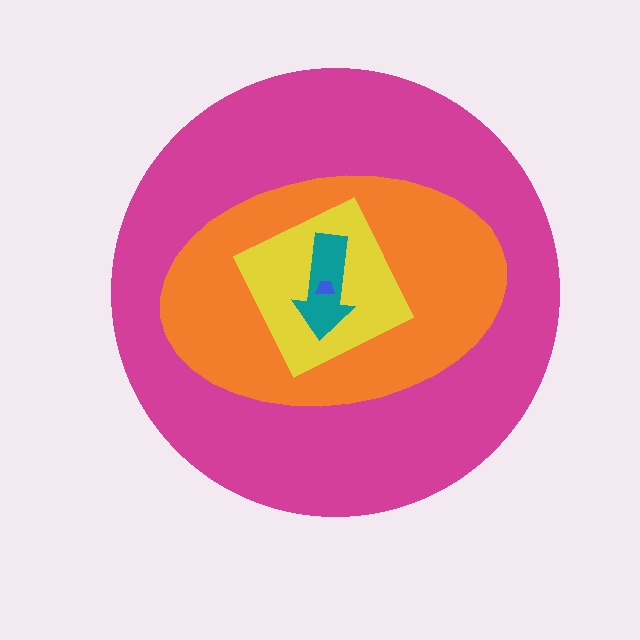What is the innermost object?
The blue trapezoid.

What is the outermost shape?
The magenta circle.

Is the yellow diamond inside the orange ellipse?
Yes.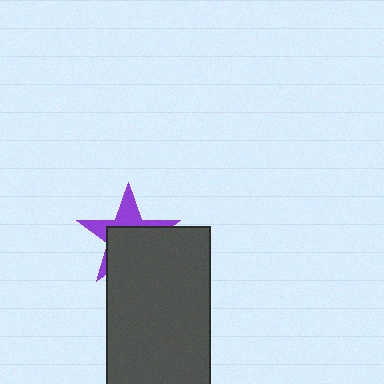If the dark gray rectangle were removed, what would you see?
You would see the complete purple star.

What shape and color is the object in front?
The object in front is a dark gray rectangle.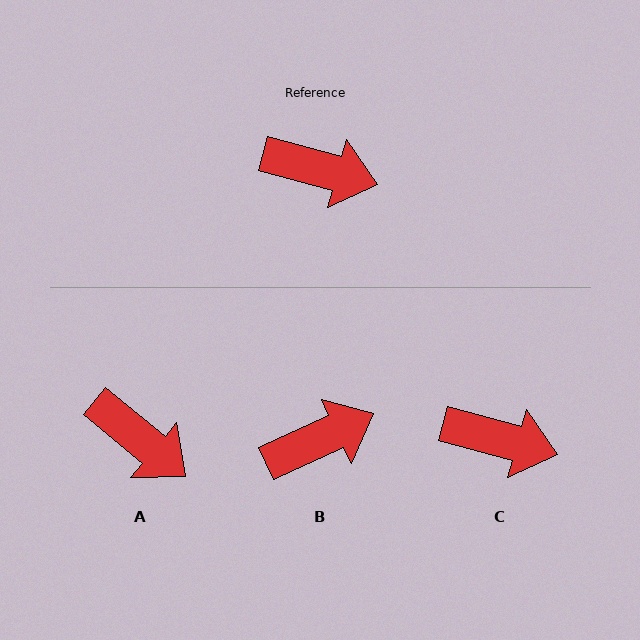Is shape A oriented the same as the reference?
No, it is off by about 25 degrees.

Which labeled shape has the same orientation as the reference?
C.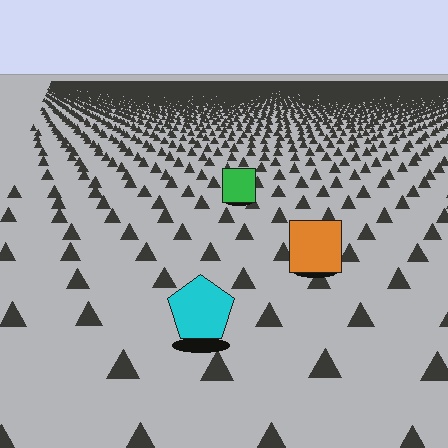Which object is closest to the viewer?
The cyan pentagon is closest. The texture marks near it are larger and more spread out.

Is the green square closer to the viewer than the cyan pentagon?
No. The cyan pentagon is closer — you can tell from the texture gradient: the ground texture is coarser near it.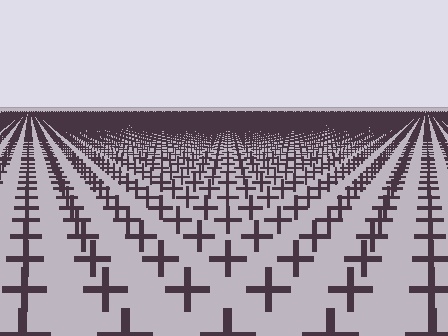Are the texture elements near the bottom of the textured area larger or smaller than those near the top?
Larger. Near the bottom, elements are closer to the viewer and appear at a bigger on-screen size.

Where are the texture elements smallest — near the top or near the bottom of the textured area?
Near the top.